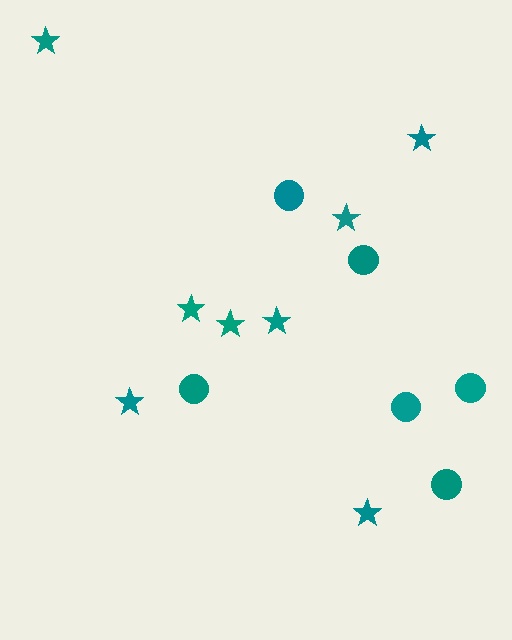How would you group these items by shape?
There are 2 groups: one group of circles (6) and one group of stars (8).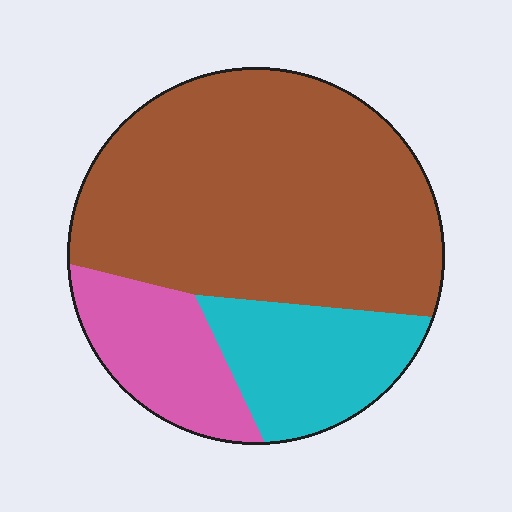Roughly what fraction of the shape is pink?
Pink takes up between a sixth and a third of the shape.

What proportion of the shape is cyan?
Cyan covers roughly 20% of the shape.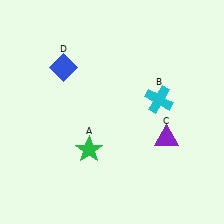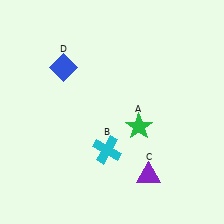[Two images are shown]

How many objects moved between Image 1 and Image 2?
3 objects moved between the two images.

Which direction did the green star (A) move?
The green star (A) moved right.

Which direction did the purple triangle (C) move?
The purple triangle (C) moved down.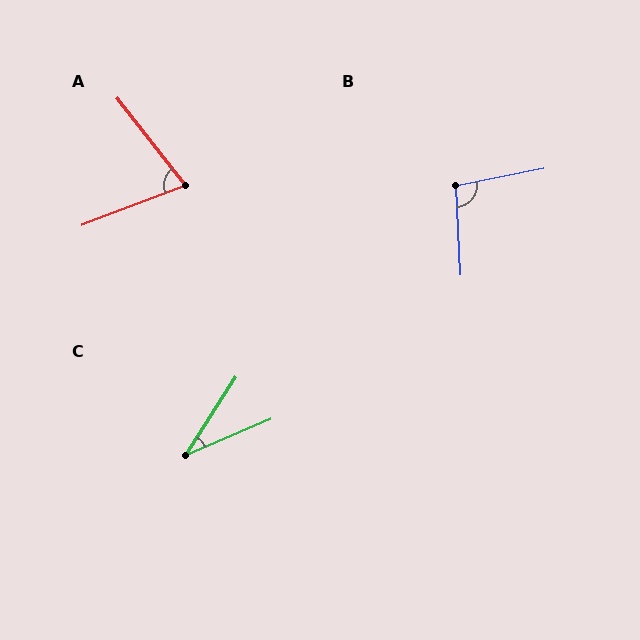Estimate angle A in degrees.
Approximately 73 degrees.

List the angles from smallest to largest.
C (35°), A (73°), B (98°).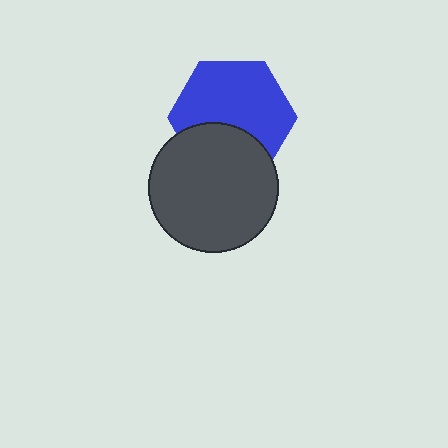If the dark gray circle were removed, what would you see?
You would see the complete blue hexagon.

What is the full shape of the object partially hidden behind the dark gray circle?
The partially hidden object is a blue hexagon.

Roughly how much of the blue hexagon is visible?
Most of it is visible (roughly 66%).